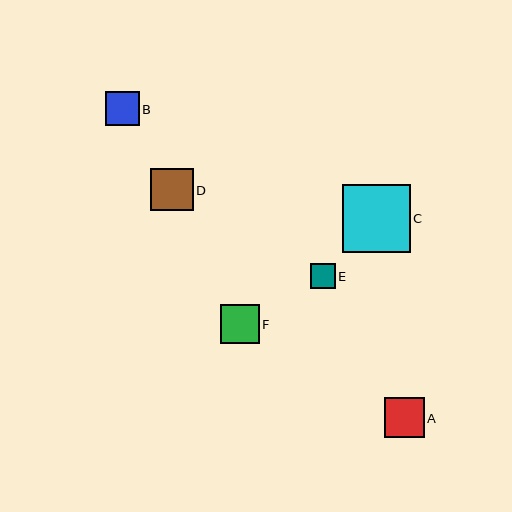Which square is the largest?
Square C is the largest with a size of approximately 67 pixels.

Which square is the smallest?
Square E is the smallest with a size of approximately 24 pixels.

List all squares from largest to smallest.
From largest to smallest: C, D, A, F, B, E.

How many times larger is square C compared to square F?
Square C is approximately 1.7 times the size of square F.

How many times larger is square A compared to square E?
Square A is approximately 1.7 times the size of square E.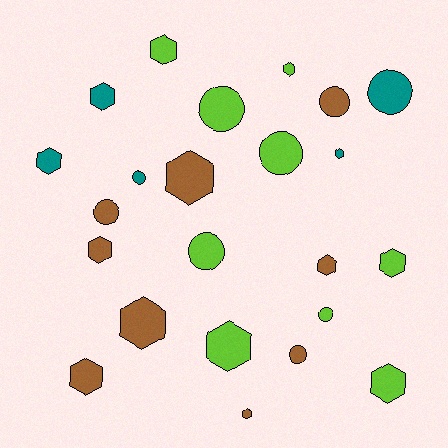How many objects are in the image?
There are 23 objects.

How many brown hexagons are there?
There are 6 brown hexagons.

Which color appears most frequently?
Lime, with 9 objects.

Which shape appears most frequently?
Hexagon, with 14 objects.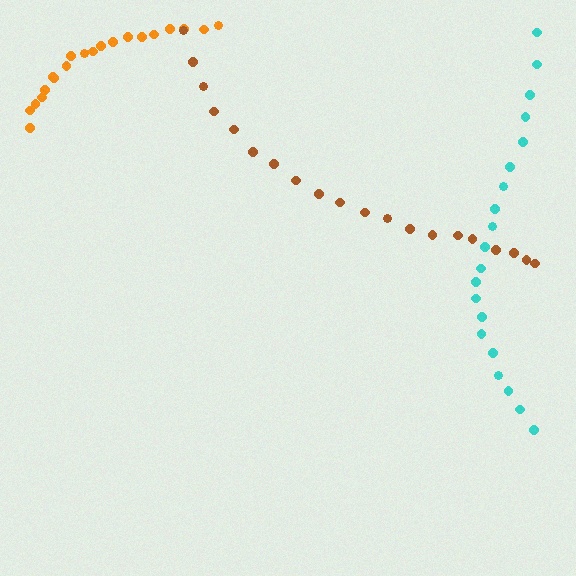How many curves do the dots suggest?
There are 3 distinct paths.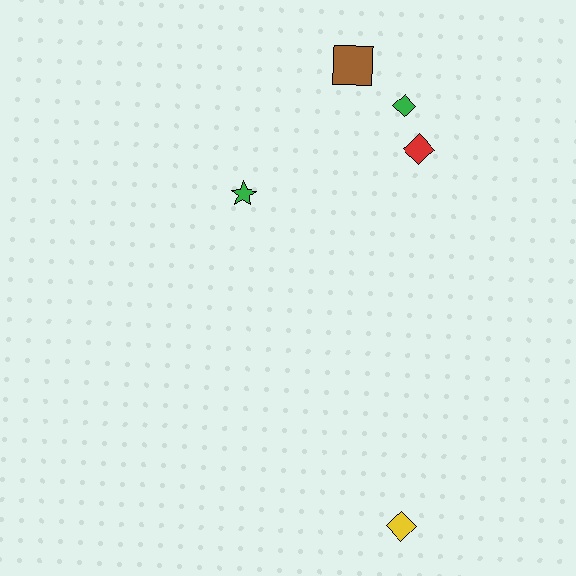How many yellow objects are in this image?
There is 1 yellow object.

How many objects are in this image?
There are 5 objects.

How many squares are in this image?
There is 1 square.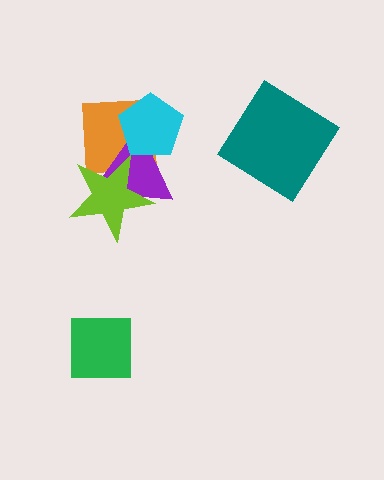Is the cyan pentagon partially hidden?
No, no other shape covers it.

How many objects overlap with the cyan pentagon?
2 objects overlap with the cyan pentagon.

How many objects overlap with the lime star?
2 objects overlap with the lime star.